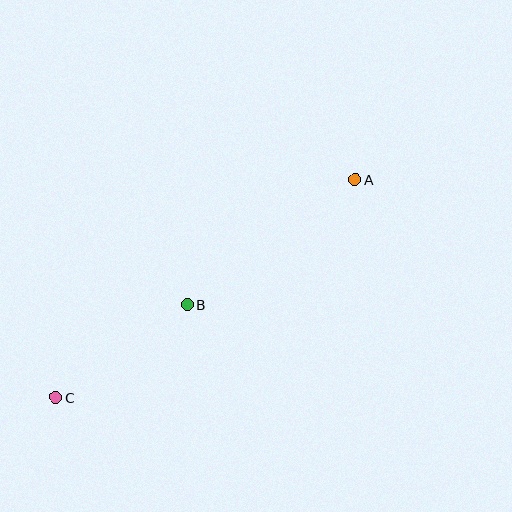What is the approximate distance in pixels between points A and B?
The distance between A and B is approximately 209 pixels.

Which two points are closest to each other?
Points B and C are closest to each other.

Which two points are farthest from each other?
Points A and C are farthest from each other.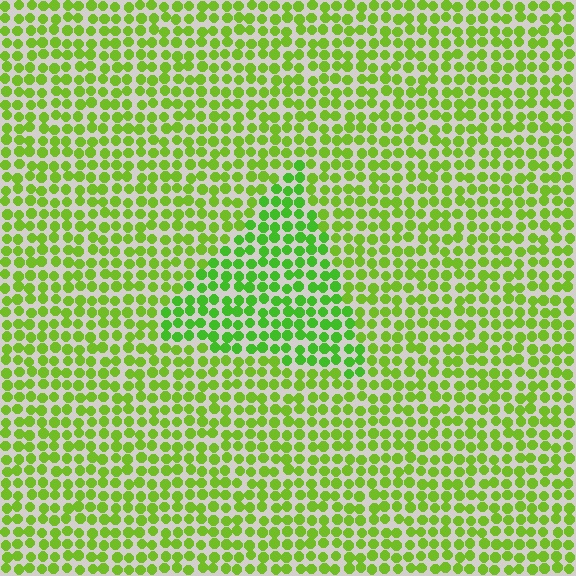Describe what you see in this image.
The image is filled with small lime elements in a uniform arrangement. A triangle-shaped region is visible where the elements are tinted to a slightly different hue, forming a subtle color boundary.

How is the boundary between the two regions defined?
The boundary is defined purely by a slight shift in hue (about 20 degrees). Spacing, size, and orientation are identical on both sides.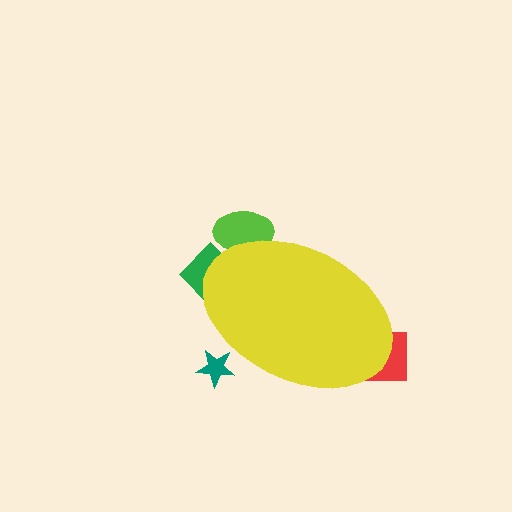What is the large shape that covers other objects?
A yellow ellipse.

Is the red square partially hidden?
Yes, the red square is partially hidden behind the yellow ellipse.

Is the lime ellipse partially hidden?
Yes, the lime ellipse is partially hidden behind the yellow ellipse.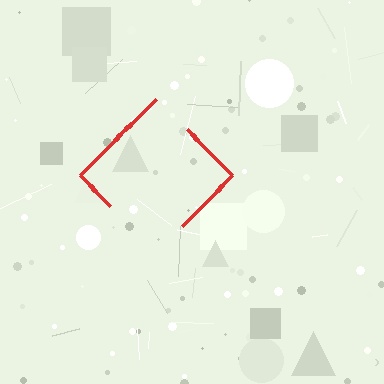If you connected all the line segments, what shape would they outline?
They would outline a diamond.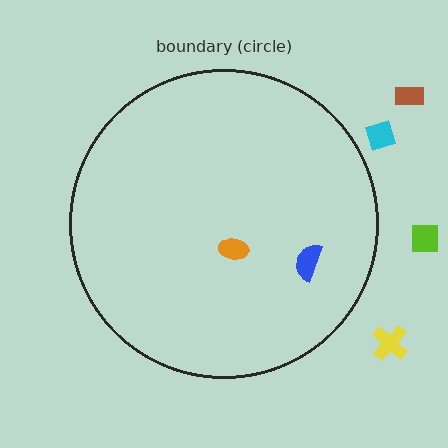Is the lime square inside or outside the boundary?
Outside.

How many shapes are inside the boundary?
2 inside, 4 outside.